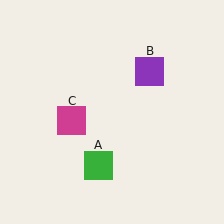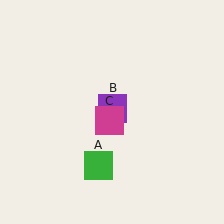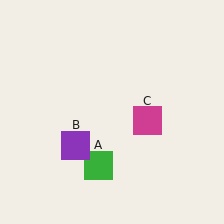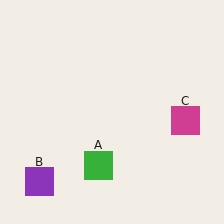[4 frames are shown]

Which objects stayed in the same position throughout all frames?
Green square (object A) remained stationary.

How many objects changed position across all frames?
2 objects changed position: purple square (object B), magenta square (object C).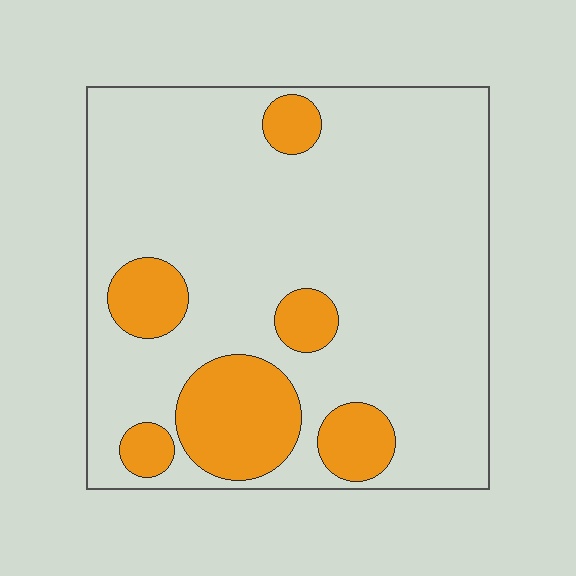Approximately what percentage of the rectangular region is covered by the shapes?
Approximately 20%.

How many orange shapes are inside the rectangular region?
6.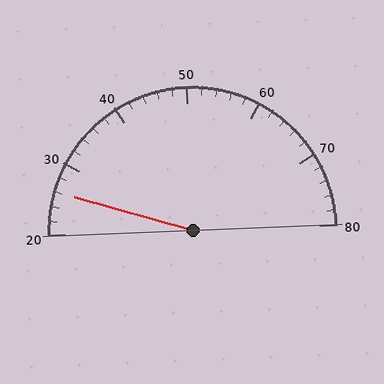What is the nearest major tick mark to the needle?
The nearest major tick mark is 30.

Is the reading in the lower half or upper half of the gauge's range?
The reading is in the lower half of the range (20 to 80).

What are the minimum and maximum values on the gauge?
The gauge ranges from 20 to 80.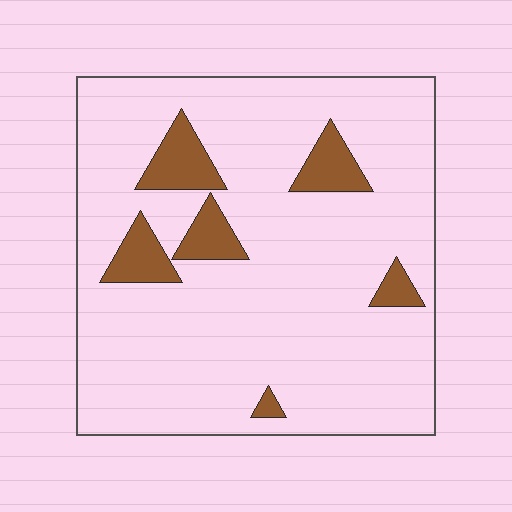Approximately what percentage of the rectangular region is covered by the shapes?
Approximately 10%.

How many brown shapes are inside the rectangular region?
6.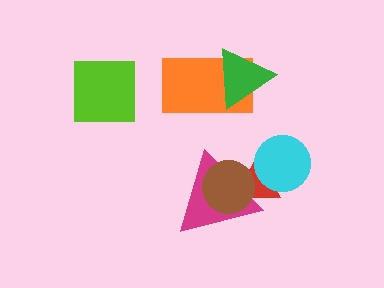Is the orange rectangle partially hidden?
Yes, it is partially covered by another shape.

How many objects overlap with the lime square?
0 objects overlap with the lime square.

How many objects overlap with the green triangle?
1 object overlaps with the green triangle.